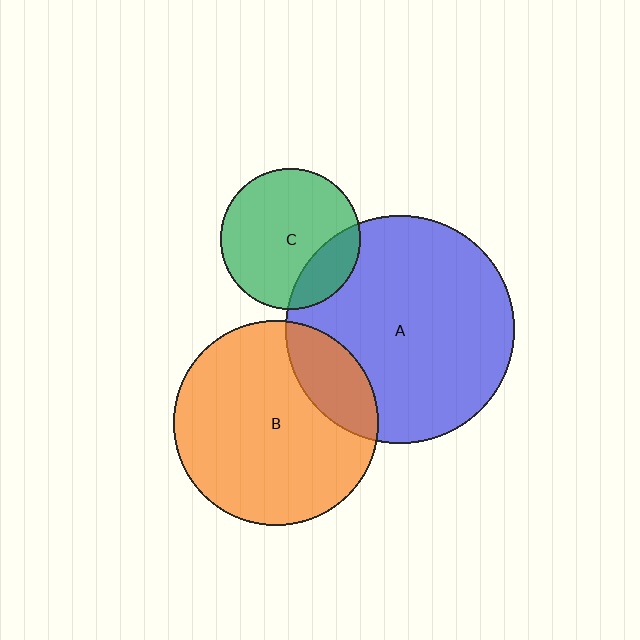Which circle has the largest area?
Circle A (blue).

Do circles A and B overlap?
Yes.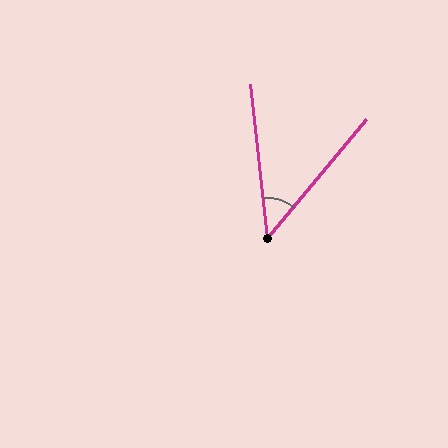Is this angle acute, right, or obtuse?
It is acute.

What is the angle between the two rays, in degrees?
Approximately 46 degrees.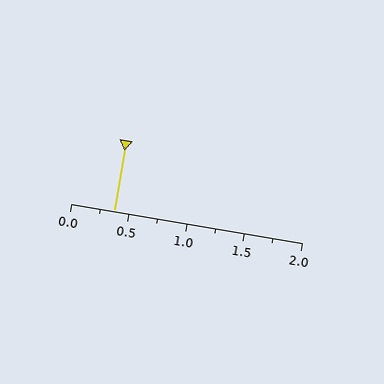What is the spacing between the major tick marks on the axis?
The major ticks are spaced 0.5 apart.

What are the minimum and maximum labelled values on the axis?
The axis runs from 0.0 to 2.0.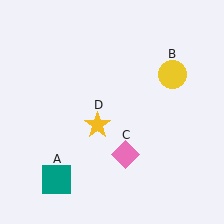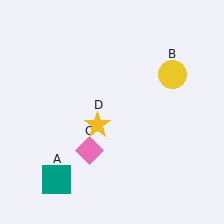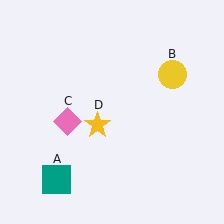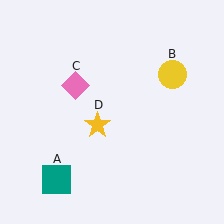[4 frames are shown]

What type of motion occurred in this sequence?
The pink diamond (object C) rotated clockwise around the center of the scene.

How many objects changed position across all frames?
1 object changed position: pink diamond (object C).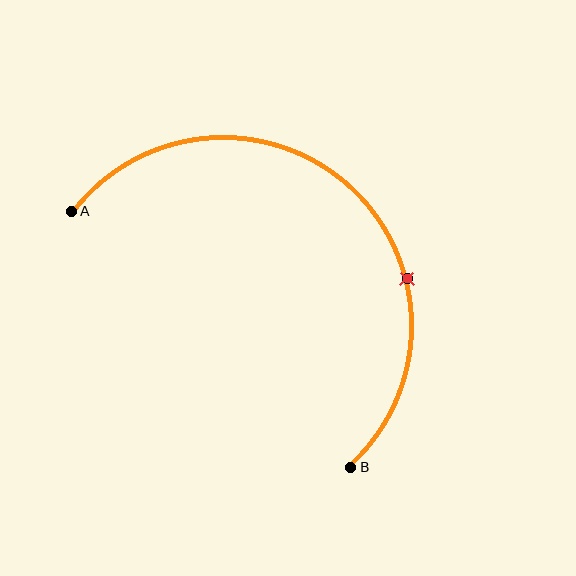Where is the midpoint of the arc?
The arc midpoint is the point on the curve farthest from the straight line joining A and B. It sits above and to the right of that line.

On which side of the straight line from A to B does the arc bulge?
The arc bulges above and to the right of the straight line connecting A and B.